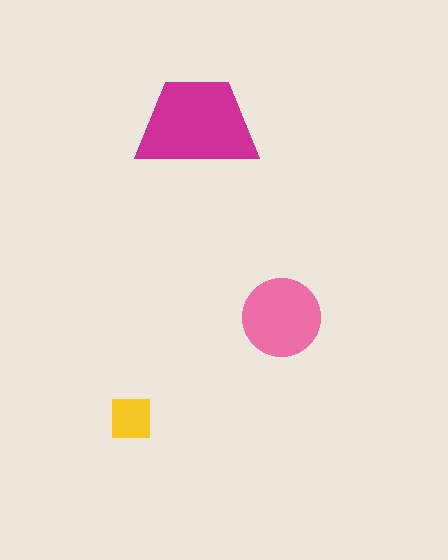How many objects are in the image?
There are 3 objects in the image.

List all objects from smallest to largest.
The yellow square, the pink circle, the magenta trapezoid.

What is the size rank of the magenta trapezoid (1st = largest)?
1st.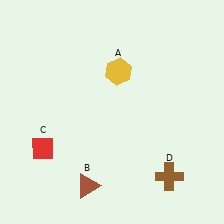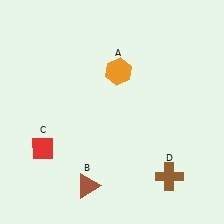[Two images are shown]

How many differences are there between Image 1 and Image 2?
There is 1 difference between the two images.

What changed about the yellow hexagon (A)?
In Image 1, A is yellow. In Image 2, it changed to orange.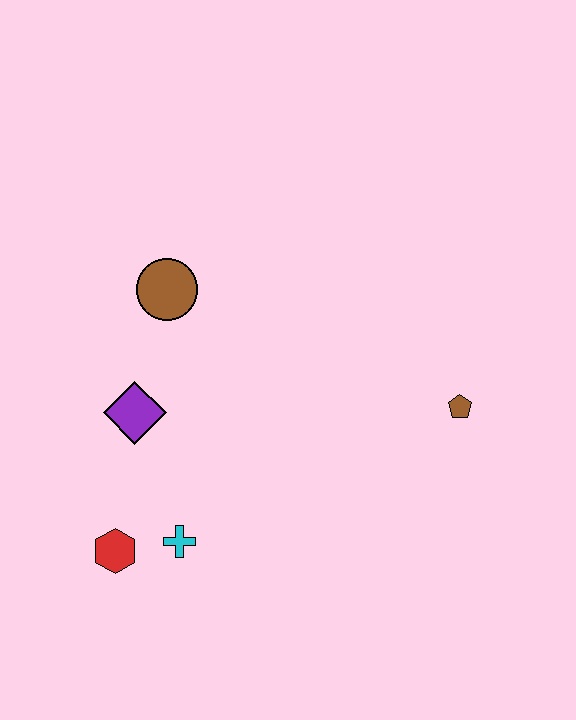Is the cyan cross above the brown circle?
No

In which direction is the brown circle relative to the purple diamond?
The brown circle is above the purple diamond.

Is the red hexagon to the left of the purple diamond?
Yes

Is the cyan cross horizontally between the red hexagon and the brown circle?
No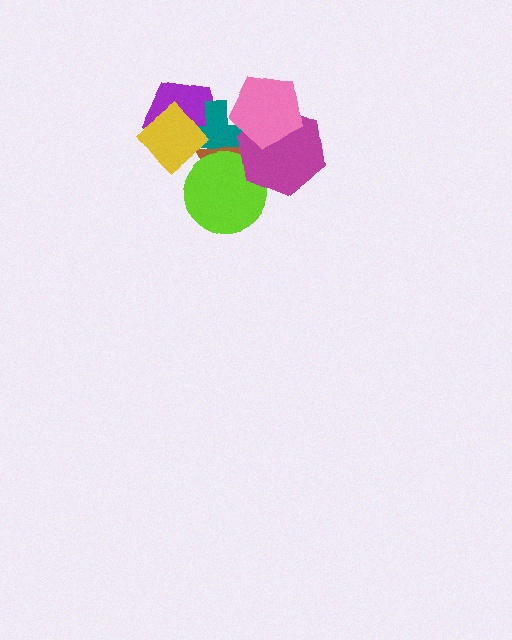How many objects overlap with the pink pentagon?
3 objects overlap with the pink pentagon.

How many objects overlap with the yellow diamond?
2 objects overlap with the yellow diamond.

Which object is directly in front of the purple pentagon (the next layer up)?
The teal cross is directly in front of the purple pentagon.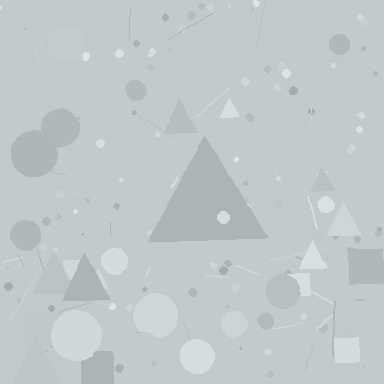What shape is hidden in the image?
A triangle is hidden in the image.